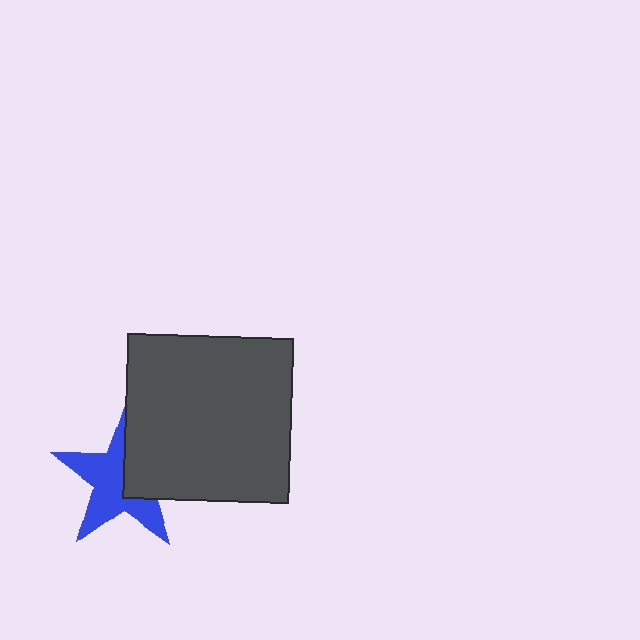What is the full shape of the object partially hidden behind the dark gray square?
The partially hidden object is a blue star.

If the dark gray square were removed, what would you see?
You would see the complete blue star.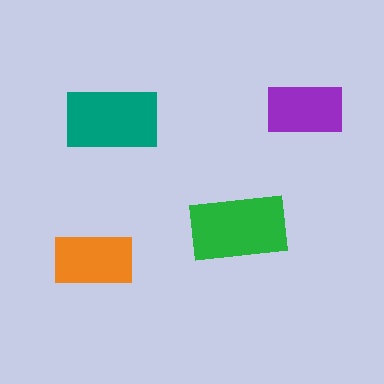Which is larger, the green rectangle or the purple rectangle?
The green one.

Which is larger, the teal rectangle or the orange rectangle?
The teal one.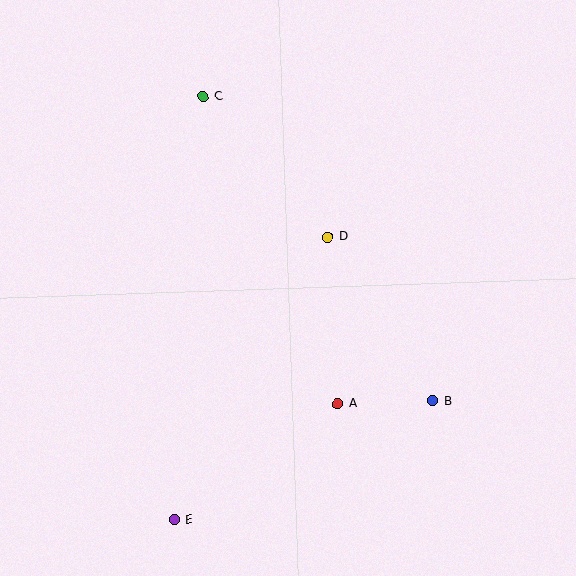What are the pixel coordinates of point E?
Point E is at (174, 520).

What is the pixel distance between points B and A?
The distance between B and A is 95 pixels.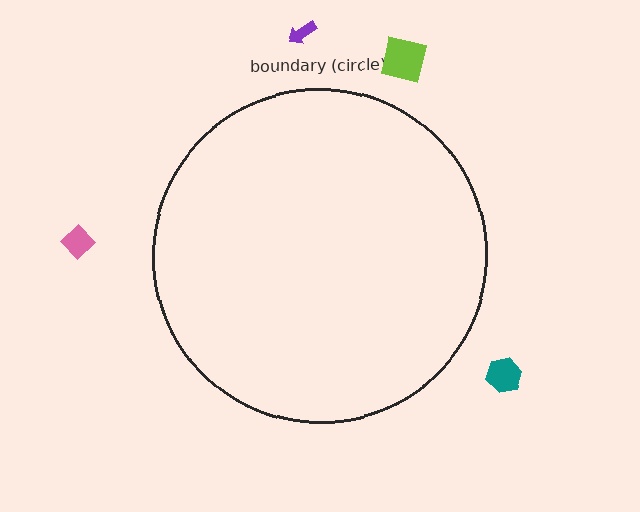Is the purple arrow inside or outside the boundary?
Outside.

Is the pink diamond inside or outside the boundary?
Outside.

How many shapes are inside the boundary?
0 inside, 4 outside.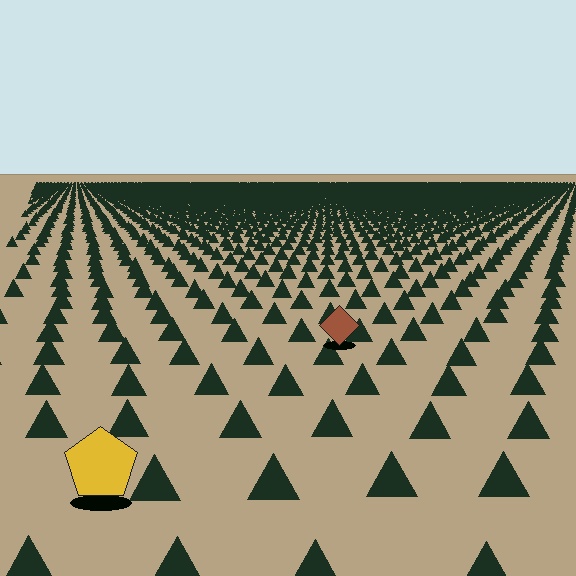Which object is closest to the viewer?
The yellow pentagon is closest. The texture marks near it are larger and more spread out.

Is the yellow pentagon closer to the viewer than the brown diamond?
Yes. The yellow pentagon is closer — you can tell from the texture gradient: the ground texture is coarser near it.